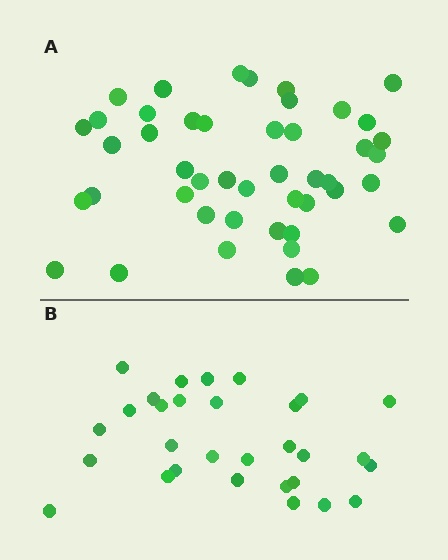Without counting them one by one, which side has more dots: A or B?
Region A (the top region) has more dots.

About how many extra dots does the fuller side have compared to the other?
Region A has approximately 15 more dots than region B.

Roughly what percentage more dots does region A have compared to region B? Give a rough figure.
About 55% more.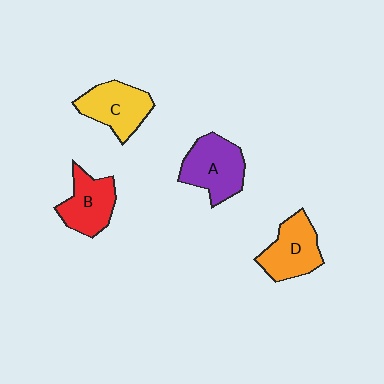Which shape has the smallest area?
Shape B (red).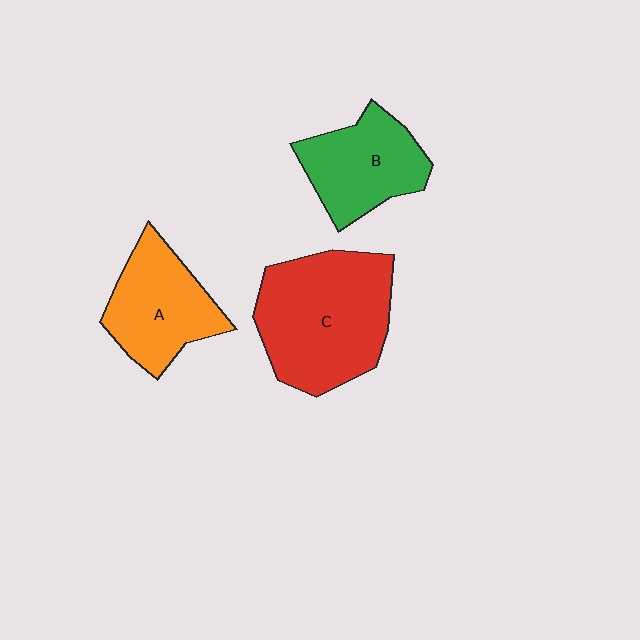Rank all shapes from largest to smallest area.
From largest to smallest: C (red), A (orange), B (green).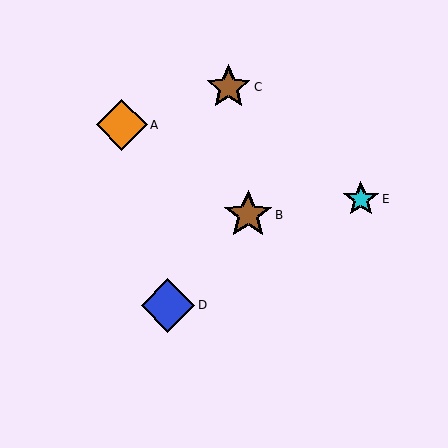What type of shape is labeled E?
Shape E is a cyan star.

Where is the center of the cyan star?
The center of the cyan star is at (361, 199).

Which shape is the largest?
The blue diamond (labeled D) is the largest.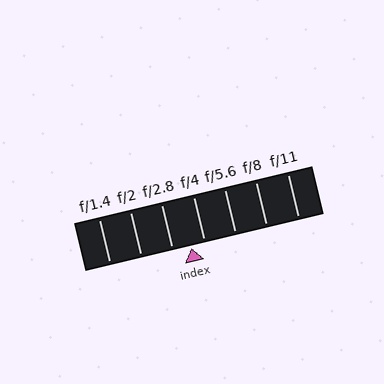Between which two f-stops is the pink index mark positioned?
The index mark is between f/2.8 and f/4.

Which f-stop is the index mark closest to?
The index mark is closest to f/4.